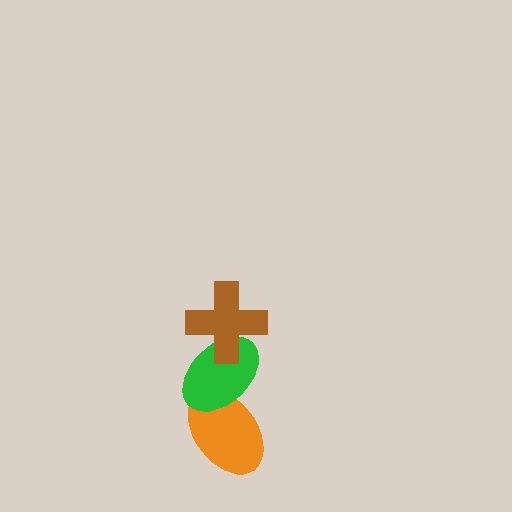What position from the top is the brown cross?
The brown cross is 1st from the top.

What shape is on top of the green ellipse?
The brown cross is on top of the green ellipse.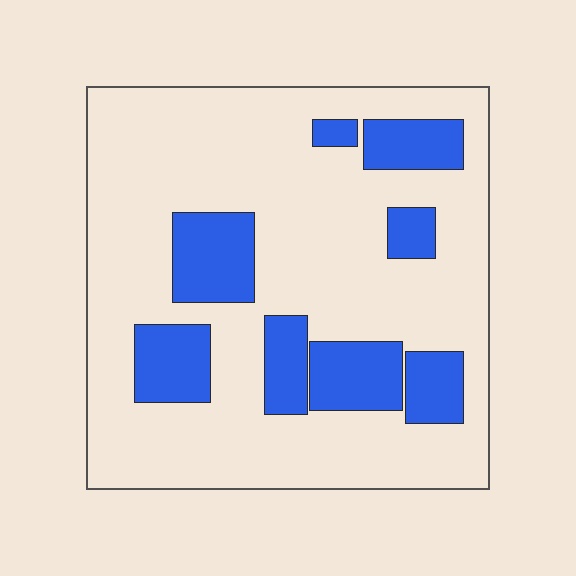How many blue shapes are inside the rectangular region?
8.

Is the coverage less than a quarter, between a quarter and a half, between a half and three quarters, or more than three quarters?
Less than a quarter.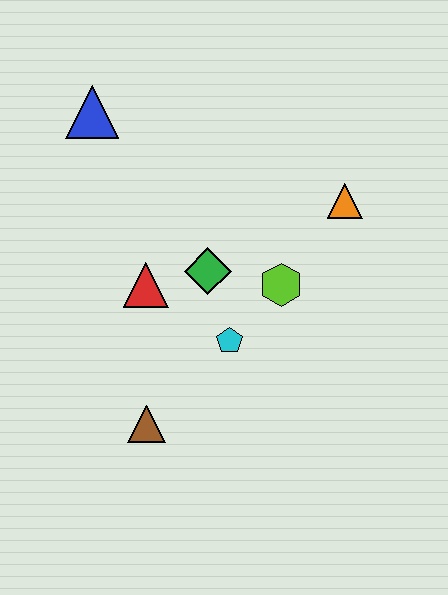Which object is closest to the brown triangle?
The cyan pentagon is closest to the brown triangle.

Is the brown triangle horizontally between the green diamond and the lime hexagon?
No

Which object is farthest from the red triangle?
The orange triangle is farthest from the red triangle.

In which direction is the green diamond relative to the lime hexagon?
The green diamond is to the left of the lime hexagon.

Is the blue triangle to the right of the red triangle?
No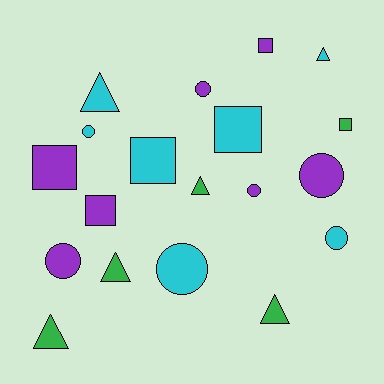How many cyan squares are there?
There are 2 cyan squares.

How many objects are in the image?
There are 19 objects.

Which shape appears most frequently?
Circle, with 7 objects.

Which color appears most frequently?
Cyan, with 7 objects.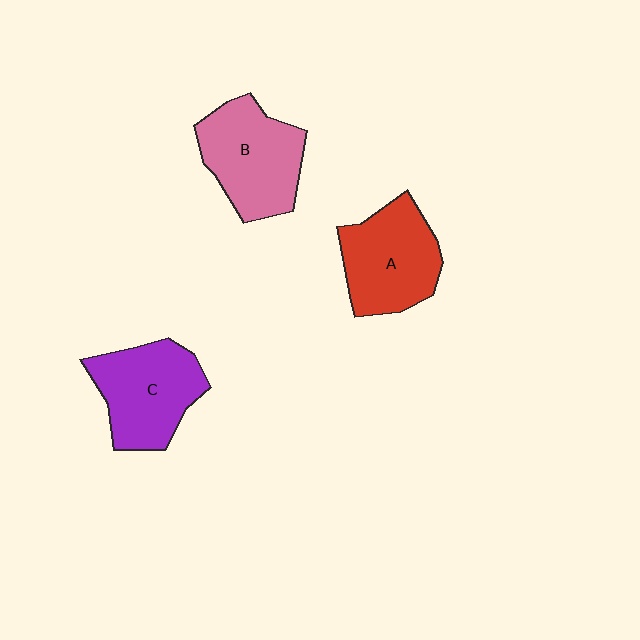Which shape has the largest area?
Shape B (pink).